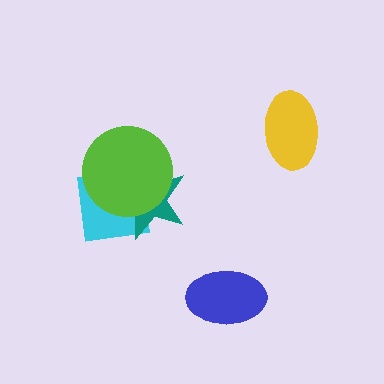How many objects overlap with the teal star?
2 objects overlap with the teal star.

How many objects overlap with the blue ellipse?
0 objects overlap with the blue ellipse.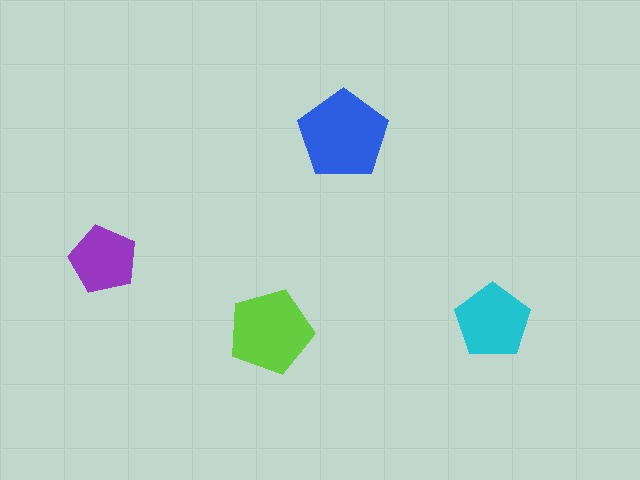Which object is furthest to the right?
The cyan pentagon is rightmost.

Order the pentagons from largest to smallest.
the blue one, the lime one, the cyan one, the purple one.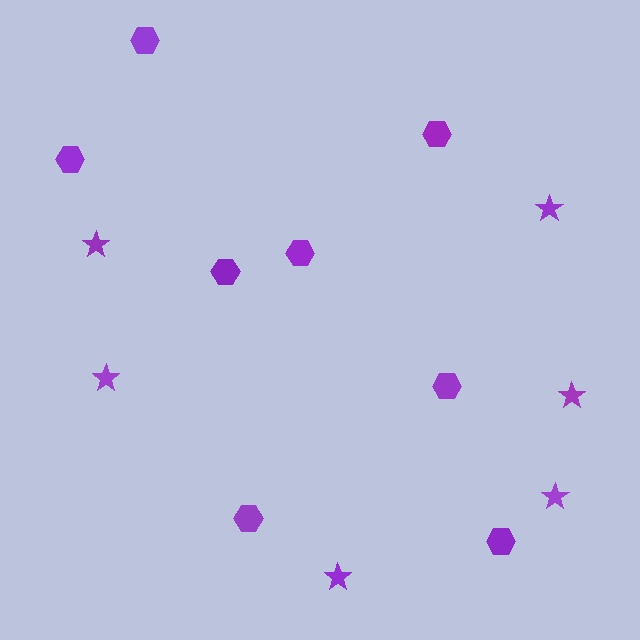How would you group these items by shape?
There are 2 groups: one group of hexagons (8) and one group of stars (6).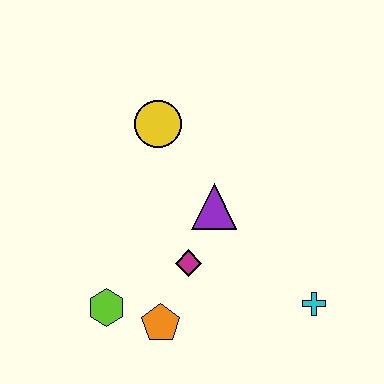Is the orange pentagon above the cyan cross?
No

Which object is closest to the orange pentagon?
The lime hexagon is closest to the orange pentagon.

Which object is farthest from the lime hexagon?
The cyan cross is farthest from the lime hexagon.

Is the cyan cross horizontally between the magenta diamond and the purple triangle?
No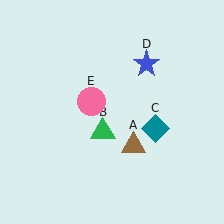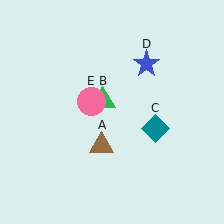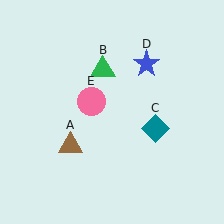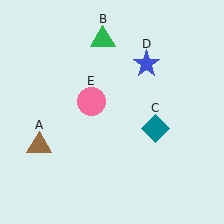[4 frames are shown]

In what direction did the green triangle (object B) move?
The green triangle (object B) moved up.